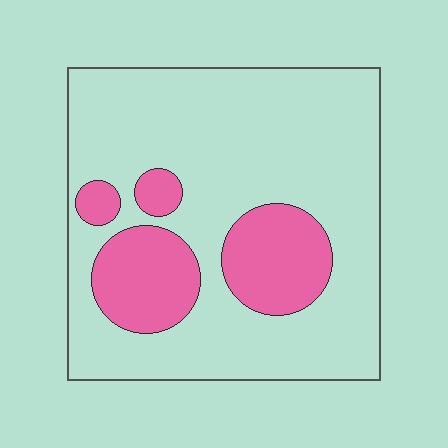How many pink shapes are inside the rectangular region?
4.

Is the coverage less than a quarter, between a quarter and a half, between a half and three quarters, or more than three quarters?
Less than a quarter.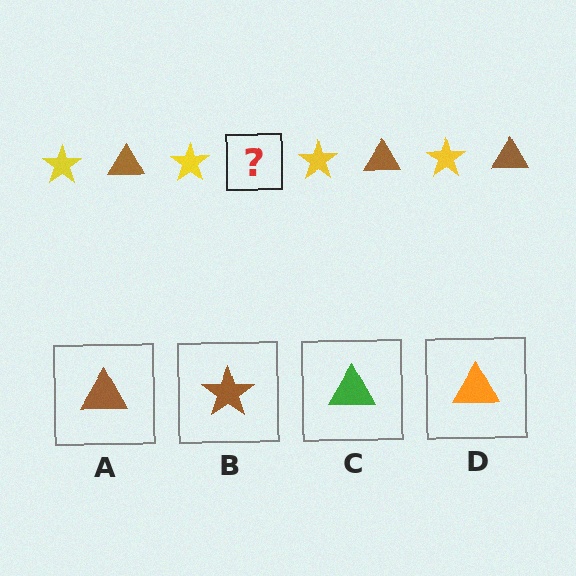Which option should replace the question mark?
Option A.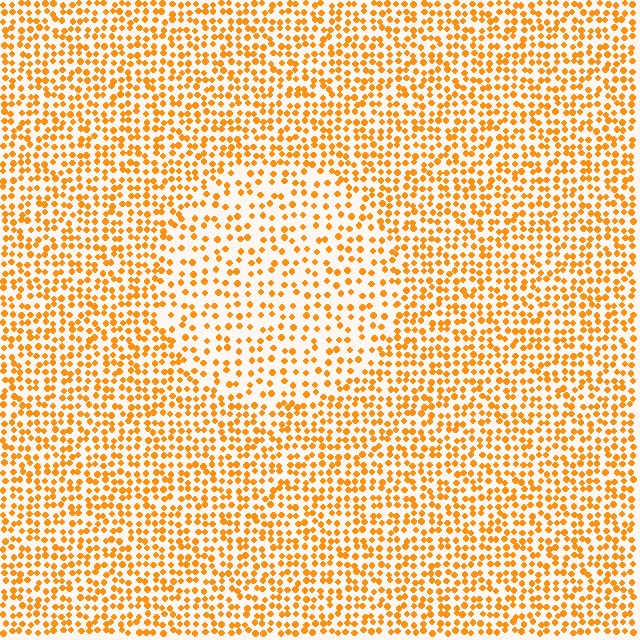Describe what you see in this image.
The image contains small orange elements arranged at two different densities. A circle-shaped region is visible where the elements are less densely packed than the surrounding area.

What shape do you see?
I see a circle.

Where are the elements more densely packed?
The elements are more densely packed outside the circle boundary.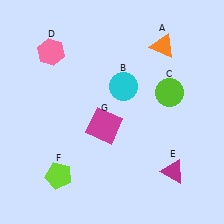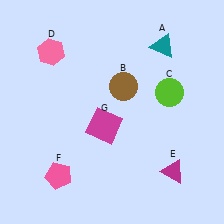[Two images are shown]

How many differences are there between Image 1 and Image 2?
There are 3 differences between the two images.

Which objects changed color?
A changed from orange to teal. B changed from cyan to brown. F changed from lime to pink.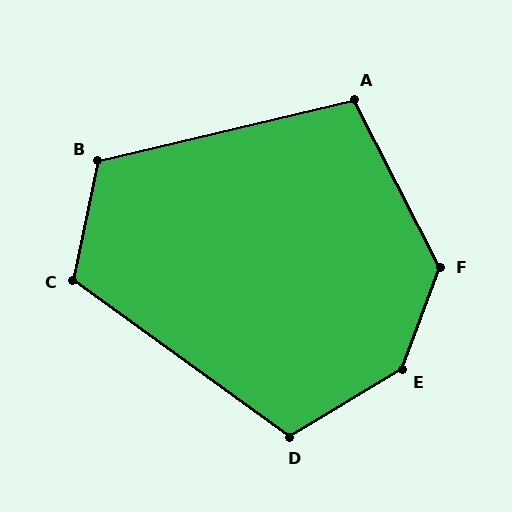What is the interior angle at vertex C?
Approximately 114 degrees (obtuse).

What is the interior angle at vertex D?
Approximately 113 degrees (obtuse).